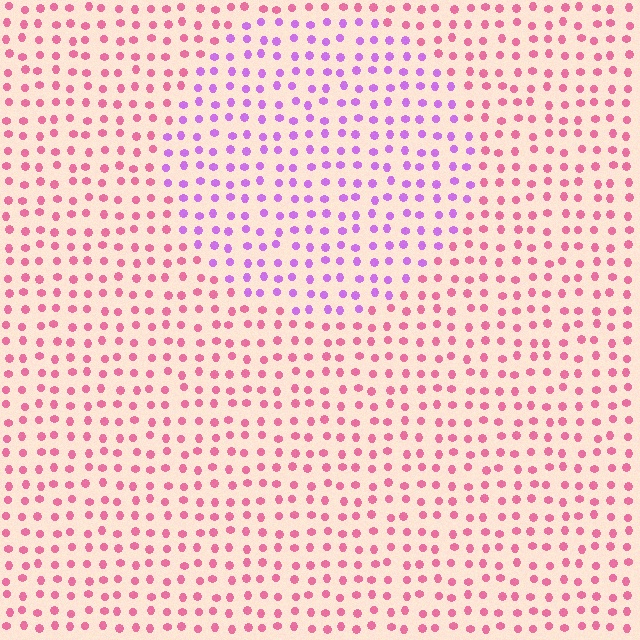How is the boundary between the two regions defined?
The boundary is defined purely by a slight shift in hue (about 50 degrees). Spacing, size, and orientation are identical on both sides.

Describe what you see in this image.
The image is filled with small pink elements in a uniform arrangement. A circle-shaped region is visible where the elements are tinted to a slightly different hue, forming a subtle color boundary.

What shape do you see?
I see a circle.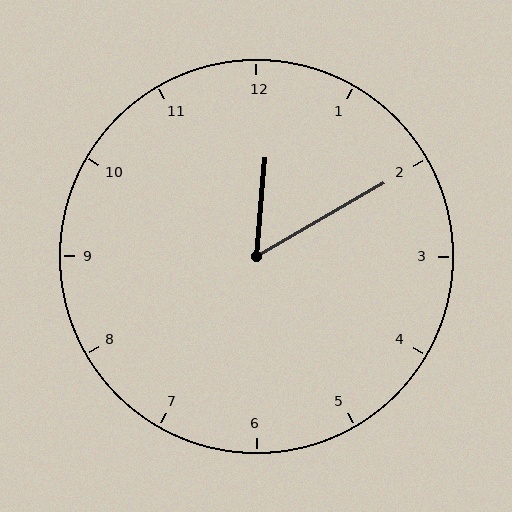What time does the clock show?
12:10.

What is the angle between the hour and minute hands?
Approximately 55 degrees.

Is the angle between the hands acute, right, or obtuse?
It is acute.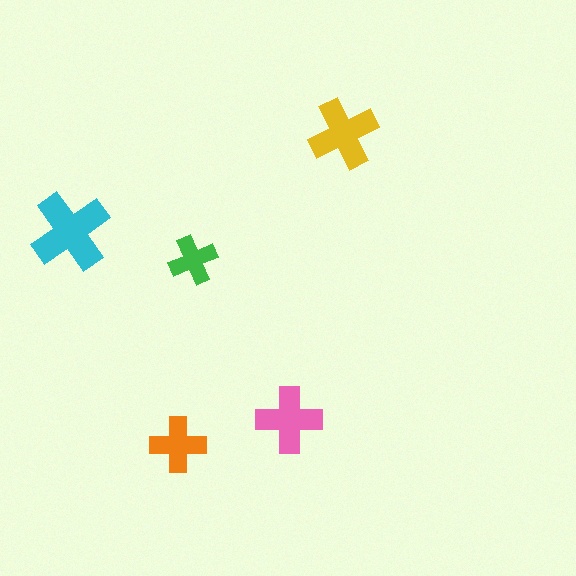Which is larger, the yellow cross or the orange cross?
The yellow one.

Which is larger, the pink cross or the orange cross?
The pink one.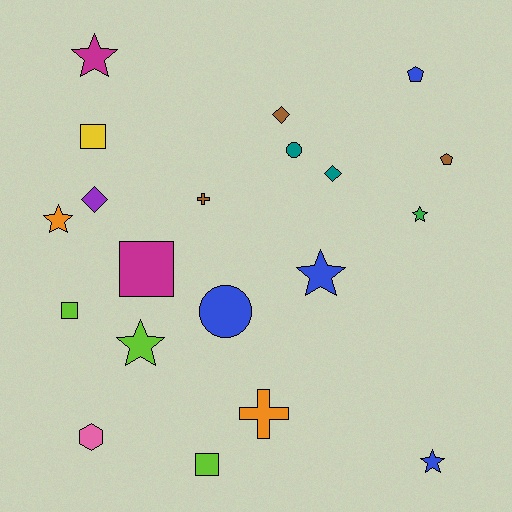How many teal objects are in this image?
There are 2 teal objects.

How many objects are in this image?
There are 20 objects.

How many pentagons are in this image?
There are 2 pentagons.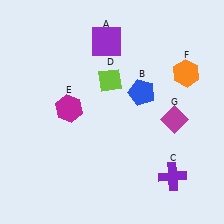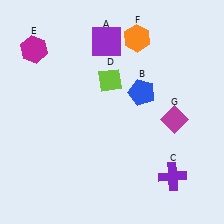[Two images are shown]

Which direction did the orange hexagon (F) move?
The orange hexagon (F) moved left.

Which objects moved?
The objects that moved are: the magenta hexagon (E), the orange hexagon (F).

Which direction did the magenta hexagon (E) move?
The magenta hexagon (E) moved up.